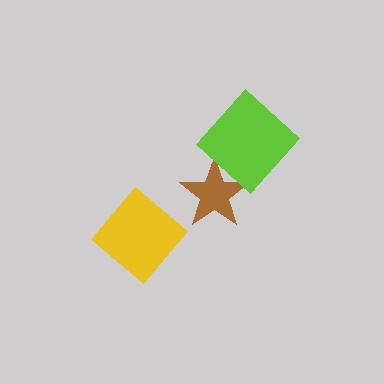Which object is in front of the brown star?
The lime diamond is in front of the brown star.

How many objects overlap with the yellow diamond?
0 objects overlap with the yellow diamond.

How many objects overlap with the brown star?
1 object overlaps with the brown star.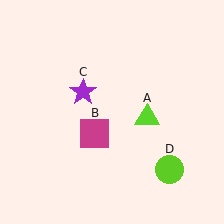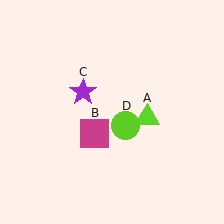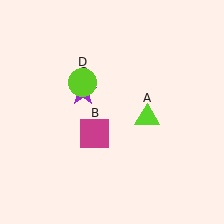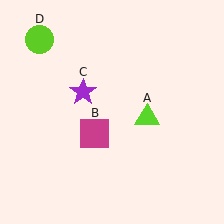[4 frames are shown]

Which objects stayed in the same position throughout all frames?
Lime triangle (object A) and magenta square (object B) and purple star (object C) remained stationary.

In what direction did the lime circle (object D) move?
The lime circle (object D) moved up and to the left.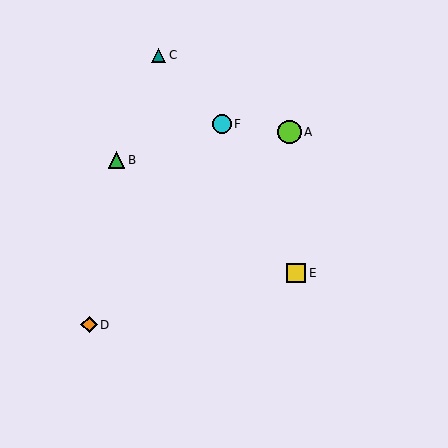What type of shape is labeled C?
Shape C is a teal triangle.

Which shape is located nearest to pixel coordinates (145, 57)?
The teal triangle (labeled C) at (159, 55) is nearest to that location.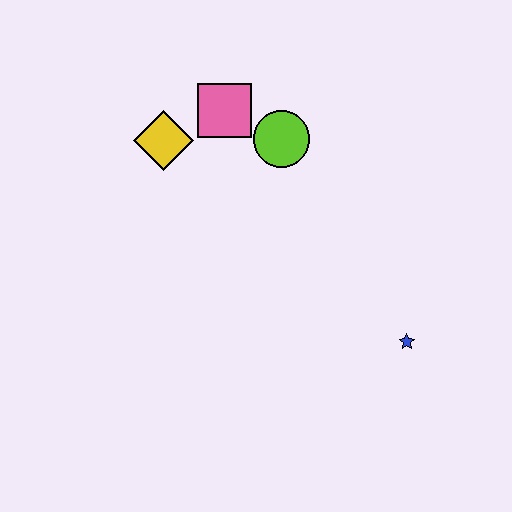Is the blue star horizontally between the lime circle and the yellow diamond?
No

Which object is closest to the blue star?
The lime circle is closest to the blue star.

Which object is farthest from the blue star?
The yellow diamond is farthest from the blue star.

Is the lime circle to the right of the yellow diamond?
Yes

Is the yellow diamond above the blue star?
Yes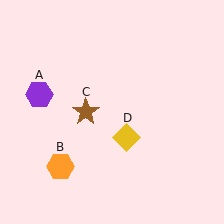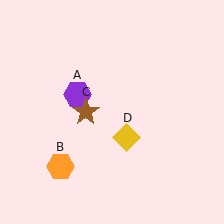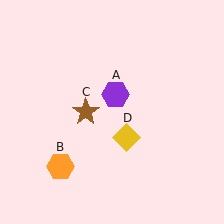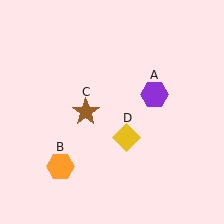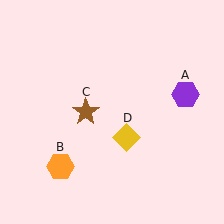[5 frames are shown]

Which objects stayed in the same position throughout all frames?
Orange hexagon (object B) and brown star (object C) and yellow diamond (object D) remained stationary.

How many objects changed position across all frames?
1 object changed position: purple hexagon (object A).